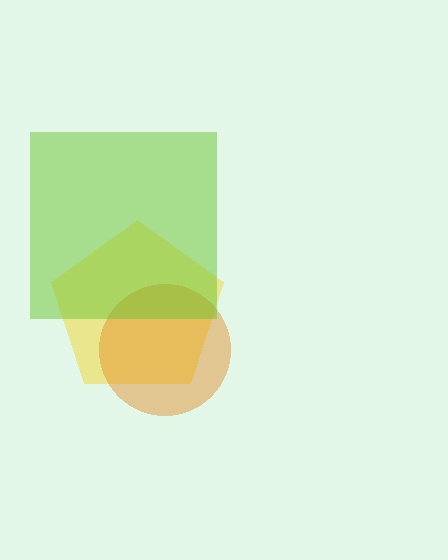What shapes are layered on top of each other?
The layered shapes are: a yellow pentagon, an orange circle, a lime square.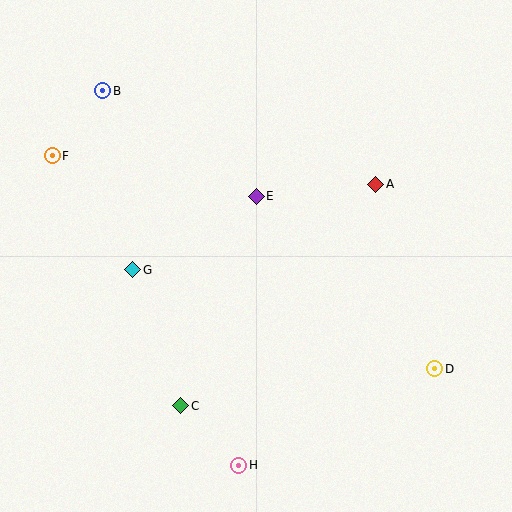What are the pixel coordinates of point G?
Point G is at (133, 270).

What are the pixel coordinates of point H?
Point H is at (239, 465).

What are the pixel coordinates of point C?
Point C is at (181, 406).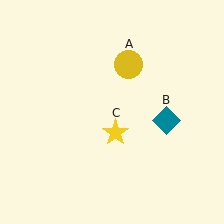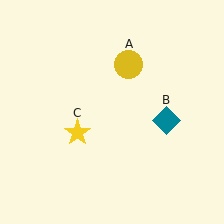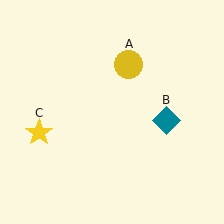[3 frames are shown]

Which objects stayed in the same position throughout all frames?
Yellow circle (object A) and teal diamond (object B) remained stationary.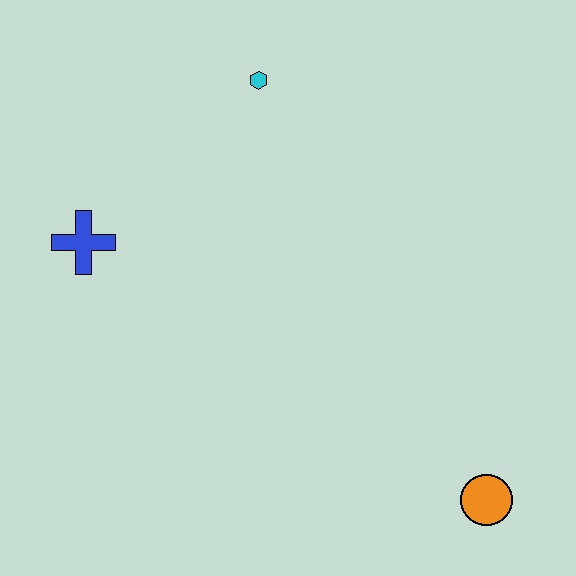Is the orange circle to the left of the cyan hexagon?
No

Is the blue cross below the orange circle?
No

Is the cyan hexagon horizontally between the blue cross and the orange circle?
Yes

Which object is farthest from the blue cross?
The orange circle is farthest from the blue cross.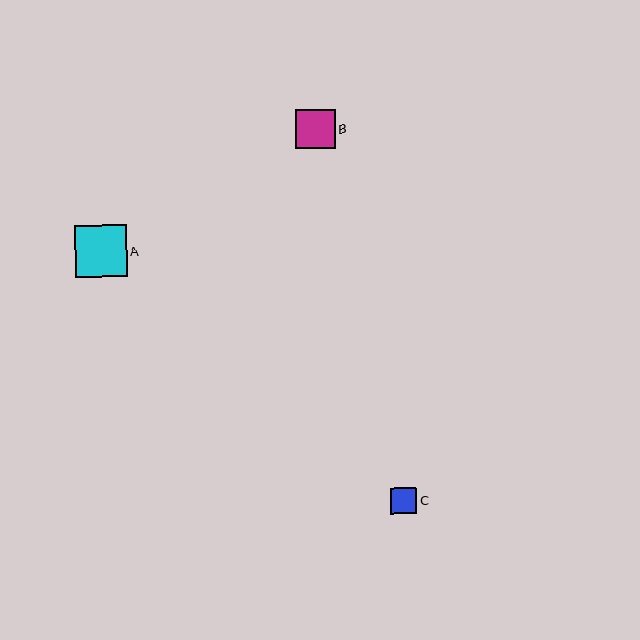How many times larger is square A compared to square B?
Square A is approximately 1.3 times the size of square B.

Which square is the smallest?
Square C is the smallest with a size of approximately 27 pixels.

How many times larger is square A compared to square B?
Square A is approximately 1.3 times the size of square B.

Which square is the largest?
Square A is the largest with a size of approximately 52 pixels.